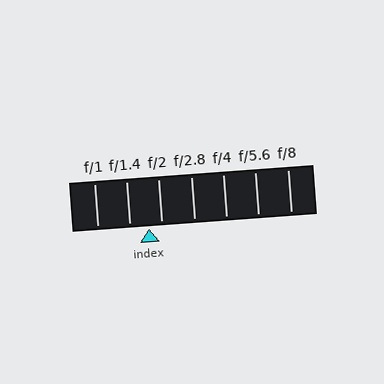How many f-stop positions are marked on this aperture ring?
There are 7 f-stop positions marked.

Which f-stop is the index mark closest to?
The index mark is closest to f/2.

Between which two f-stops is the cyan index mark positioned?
The index mark is between f/1.4 and f/2.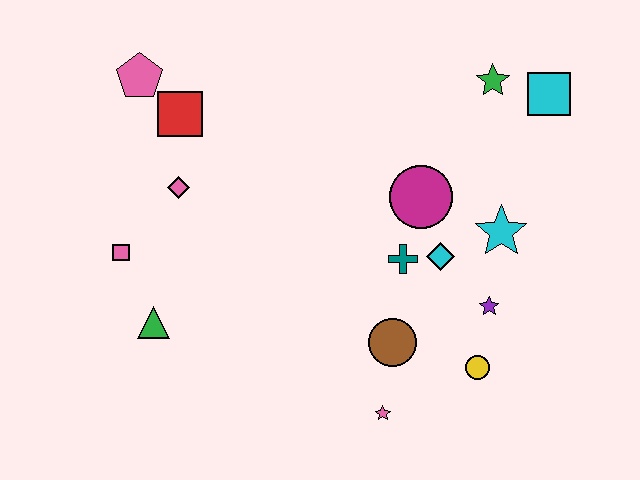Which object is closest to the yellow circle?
The purple star is closest to the yellow circle.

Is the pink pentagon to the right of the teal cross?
No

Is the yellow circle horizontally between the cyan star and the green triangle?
Yes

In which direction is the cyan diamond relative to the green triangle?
The cyan diamond is to the right of the green triangle.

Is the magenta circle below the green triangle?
No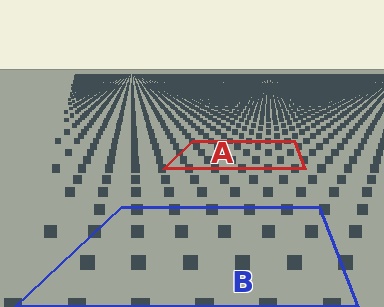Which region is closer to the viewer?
Region B is closer. The texture elements there are larger and more spread out.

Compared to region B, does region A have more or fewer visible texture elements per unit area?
Region A has more texture elements per unit area — they are packed more densely because it is farther away.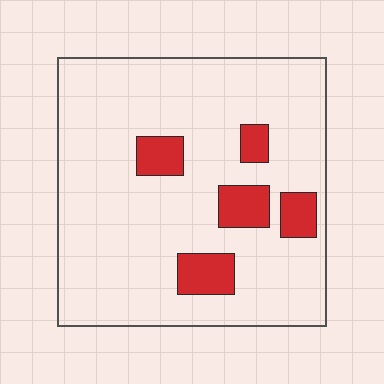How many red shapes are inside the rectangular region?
5.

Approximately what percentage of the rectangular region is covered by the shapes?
Approximately 15%.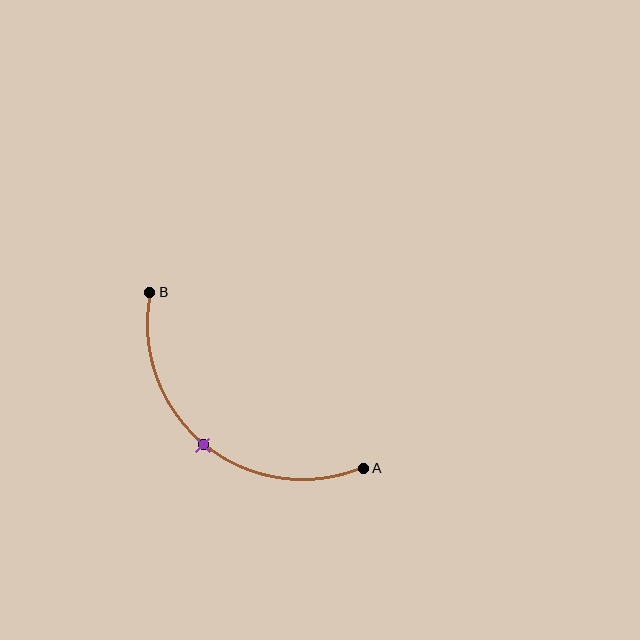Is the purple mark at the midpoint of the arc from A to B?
Yes. The purple mark lies on the arc at equal arc-length from both A and B — it is the arc midpoint.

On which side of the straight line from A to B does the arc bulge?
The arc bulges below and to the left of the straight line connecting A and B.